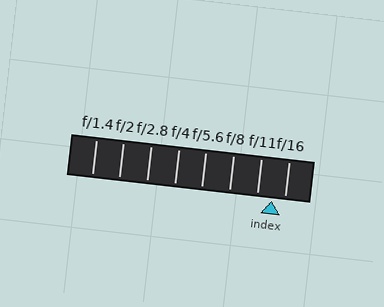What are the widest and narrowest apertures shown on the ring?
The widest aperture shown is f/1.4 and the narrowest is f/16.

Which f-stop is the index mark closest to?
The index mark is closest to f/16.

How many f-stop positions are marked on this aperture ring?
There are 8 f-stop positions marked.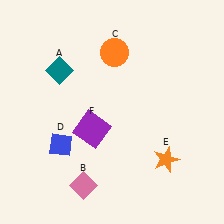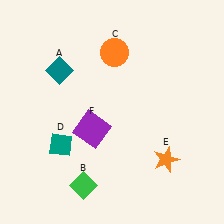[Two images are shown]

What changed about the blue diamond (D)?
In Image 1, D is blue. In Image 2, it changed to teal.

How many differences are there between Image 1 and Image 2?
There are 2 differences between the two images.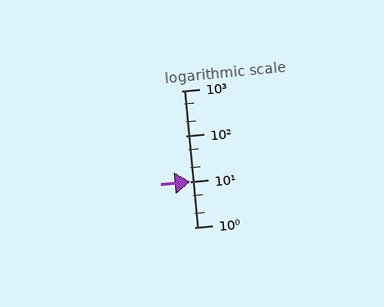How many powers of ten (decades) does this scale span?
The scale spans 3 decades, from 1 to 1000.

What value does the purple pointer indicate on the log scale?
The pointer indicates approximately 9.8.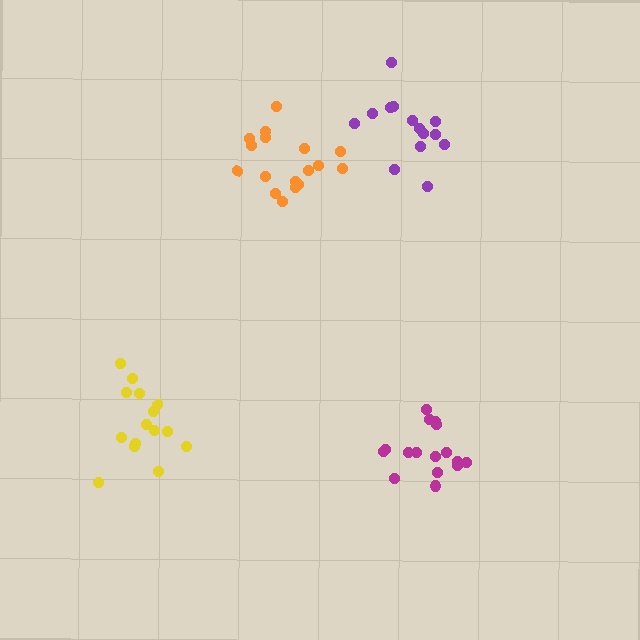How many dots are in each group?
Group 1: 14 dots, Group 2: 15 dots, Group 3: 16 dots, Group 4: 17 dots (62 total).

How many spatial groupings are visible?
There are 4 spatial groupings.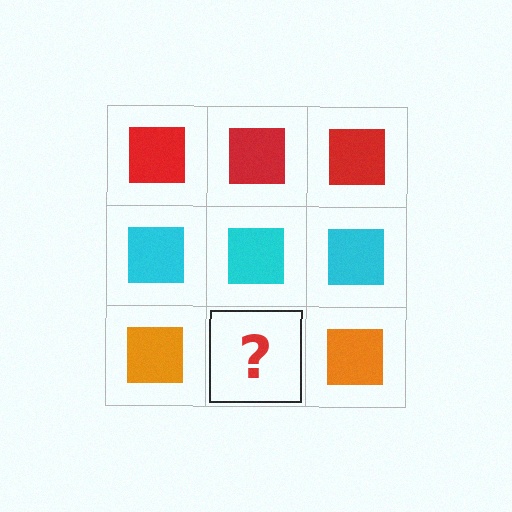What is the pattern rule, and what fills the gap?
The rule is that each row has a consistent color. The gap should be filled with an orange square.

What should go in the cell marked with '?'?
The missing cell should contain an orange square.